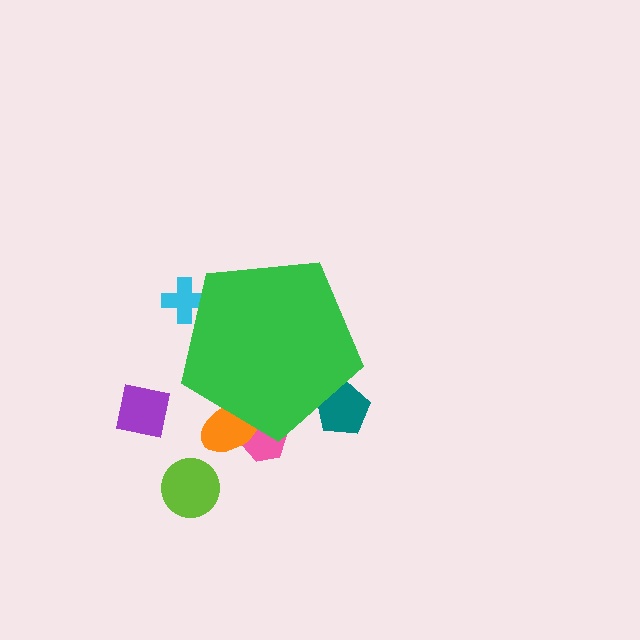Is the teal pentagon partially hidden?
Yes, the teal pentagon is partially hidden behind the green pentagon.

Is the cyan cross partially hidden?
Yes, the cyan cross is partially hidden behind the green pentagon.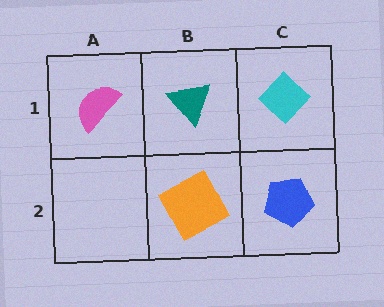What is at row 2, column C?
A blue pentagon.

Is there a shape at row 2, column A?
No, that cell is empty.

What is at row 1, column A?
A pink semicircle.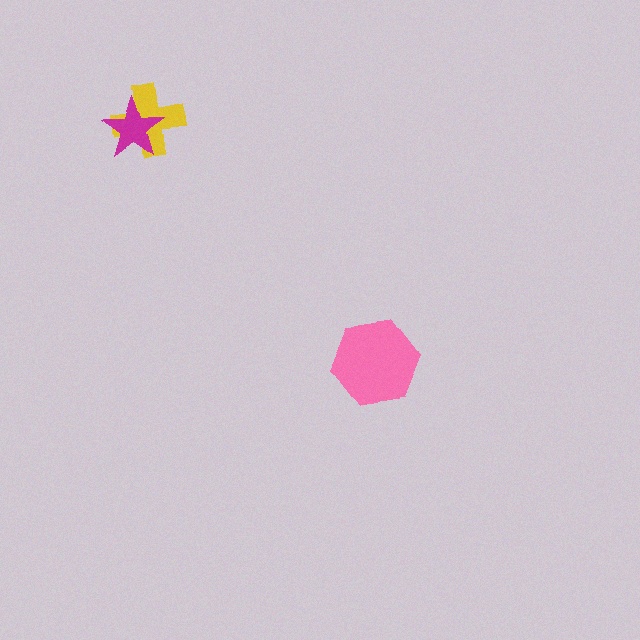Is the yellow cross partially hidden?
Yes, it is partially covered by another shape.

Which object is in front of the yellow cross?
The magenta star is in front of the yellow cross.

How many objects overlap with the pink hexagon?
0 objects overlap with the pink hexagon.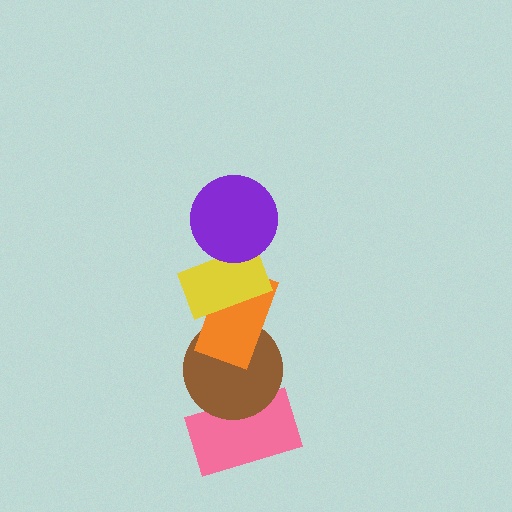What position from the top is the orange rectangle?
The orange rectangle is 3rd from the top.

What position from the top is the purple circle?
The purple circle is 1st from the top.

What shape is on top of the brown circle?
The orange rectangle is on top of the brown circle.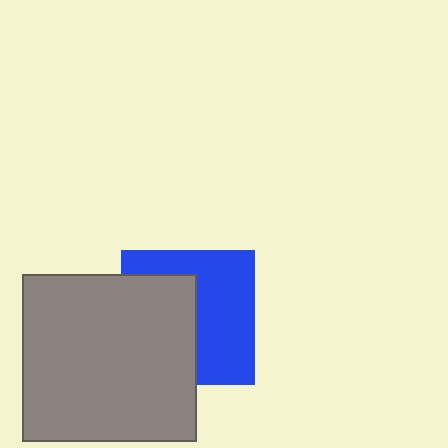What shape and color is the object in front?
The object in front is a gray rectangle.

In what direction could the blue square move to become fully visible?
The blue square could move right. That would shift it out from behind the gray rectangle entirely.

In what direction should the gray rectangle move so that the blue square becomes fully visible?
The gray rectangle should move left. That is the shortest direction to clear the overlap and leave the blue square fully visible.